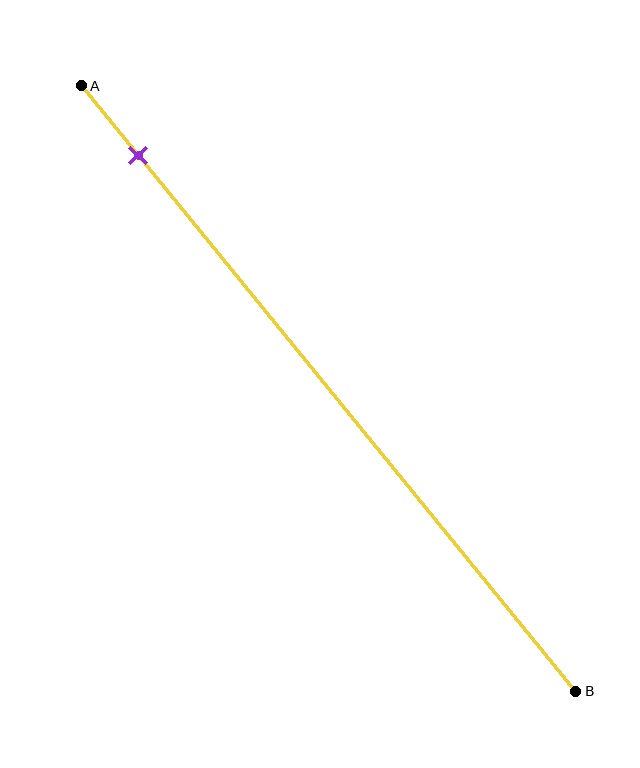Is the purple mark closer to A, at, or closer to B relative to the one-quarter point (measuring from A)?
The purple mark is closer to point A than the one-quarter point of segment AB.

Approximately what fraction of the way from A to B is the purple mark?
The purple mark is approximately 10% of the way from A to B.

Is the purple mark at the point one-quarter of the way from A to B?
No, the mark is at about 10% from A, not at the 25% one-quarter point.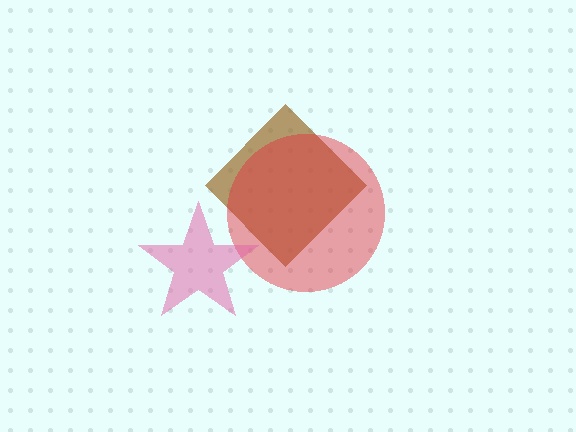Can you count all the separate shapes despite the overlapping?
Yes, there are 3 separate shapes.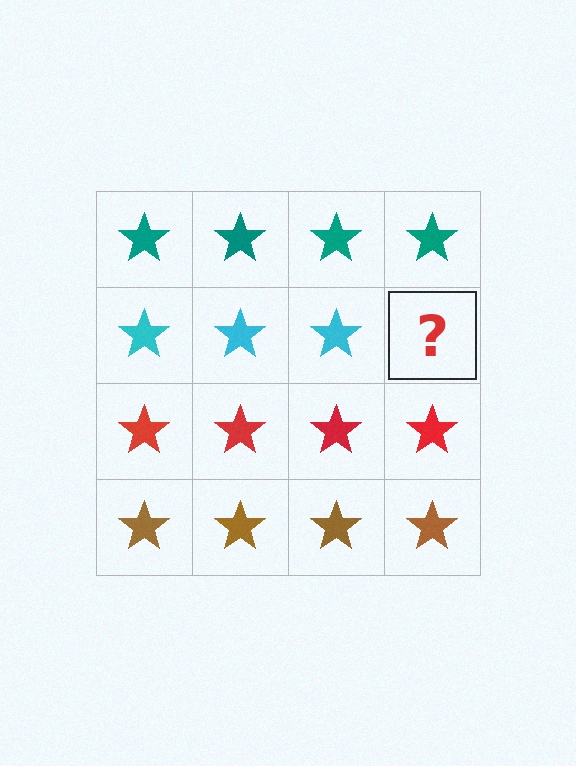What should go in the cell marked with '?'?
The missing cell should contain a cyan star.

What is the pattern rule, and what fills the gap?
The rule is that each row has a consistent color. The gap should be filled with a cyan star.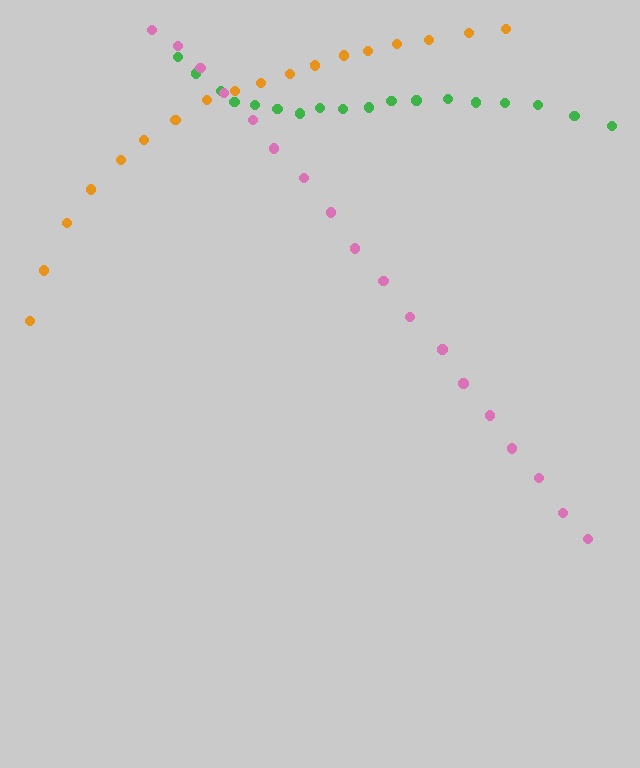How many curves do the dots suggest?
There are 3 distinct paths.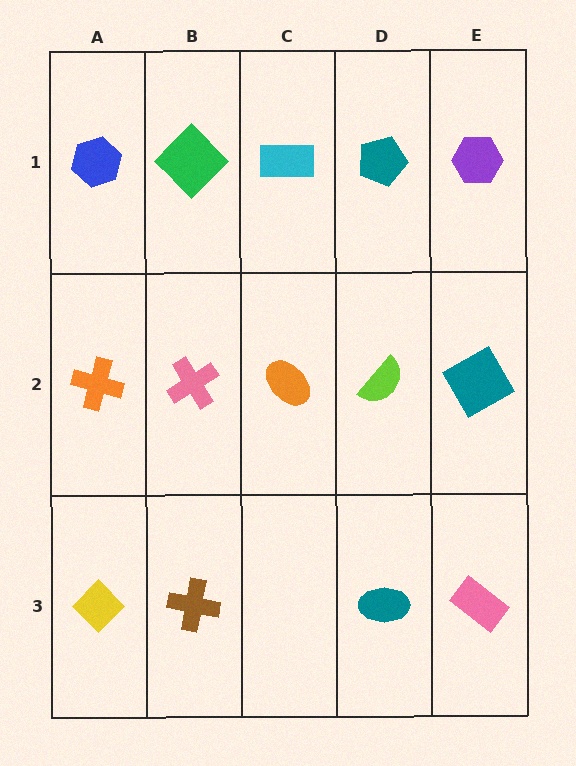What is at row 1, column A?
A blue hexagon.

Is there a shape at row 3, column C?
No, that cell is empty.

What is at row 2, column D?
A lime semicircle.